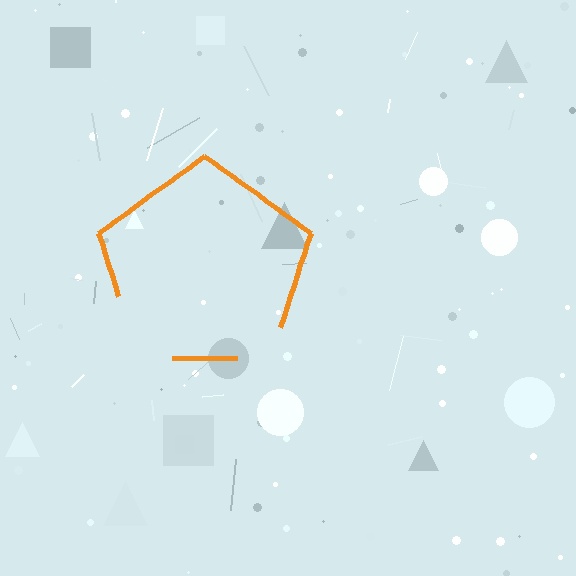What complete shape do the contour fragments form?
The contour fragments form a pentagon.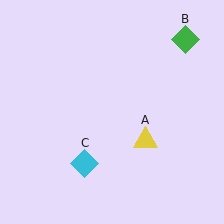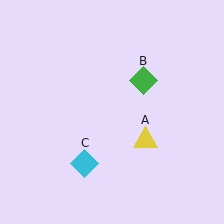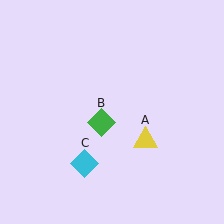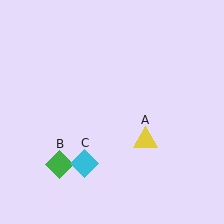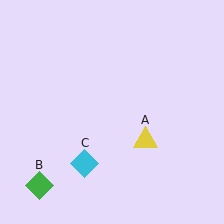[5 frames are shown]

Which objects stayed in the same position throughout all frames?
Yellow triangle (object A) and cyan diamond (object C) remained stationary.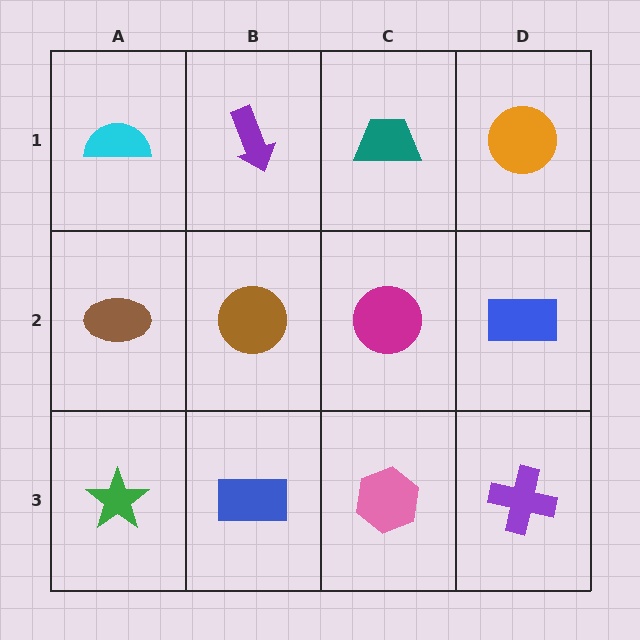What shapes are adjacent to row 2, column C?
A teal trapezoid (row 1, column C), a pink hexagon (row 3, column C), a brown circle (row 2, column B), a blue rectangle (row 2, column D).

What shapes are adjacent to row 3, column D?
A blue rectangle (row 2, column D), a pink hexagon (row 3, column C).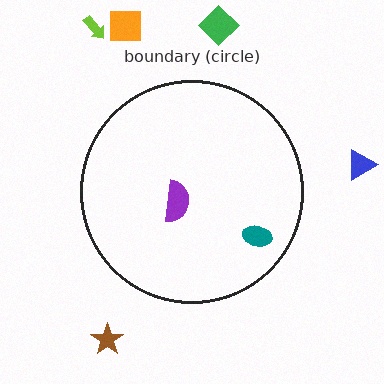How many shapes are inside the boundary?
2 inside, 5 outside.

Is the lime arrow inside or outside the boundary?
Outside.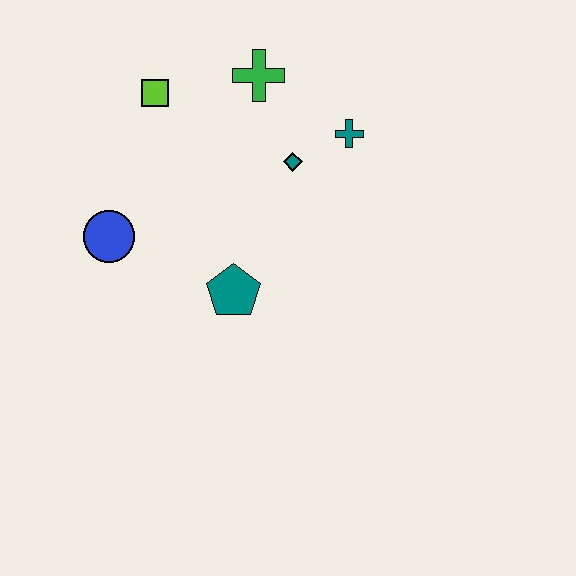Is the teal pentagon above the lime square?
No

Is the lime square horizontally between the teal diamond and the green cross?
No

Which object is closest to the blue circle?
The teal pentagon is closest to the blue circle.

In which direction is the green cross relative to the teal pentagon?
The green cross is above the teal pentagon.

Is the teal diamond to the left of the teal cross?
Yes